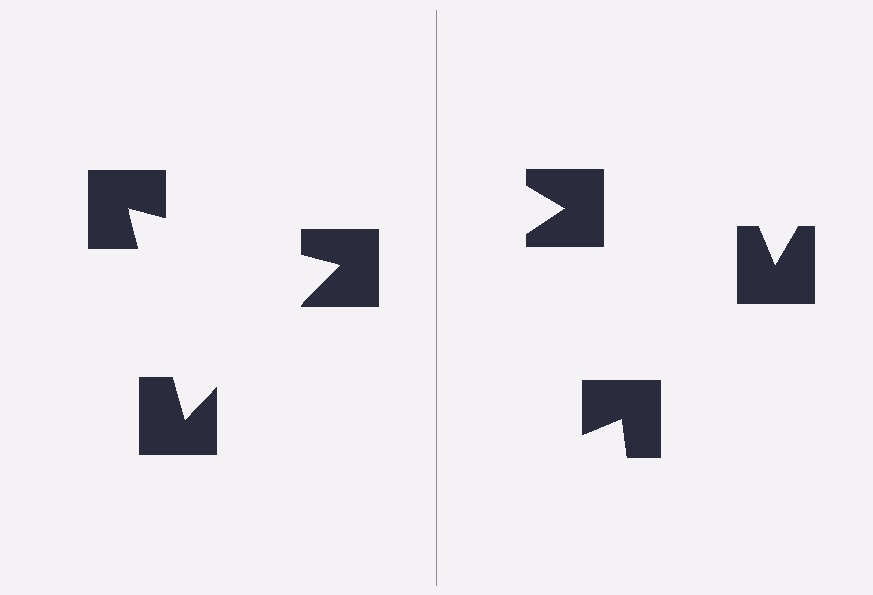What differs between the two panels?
The notched squares are positioned identically on both sides; only the wedge orientations differ. On the left they align to a triangle; on the right they are misaligned.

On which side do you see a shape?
An illusory triangle appears on the left side. On the right side the wedge cuts are rotated, so no coherent shape forms.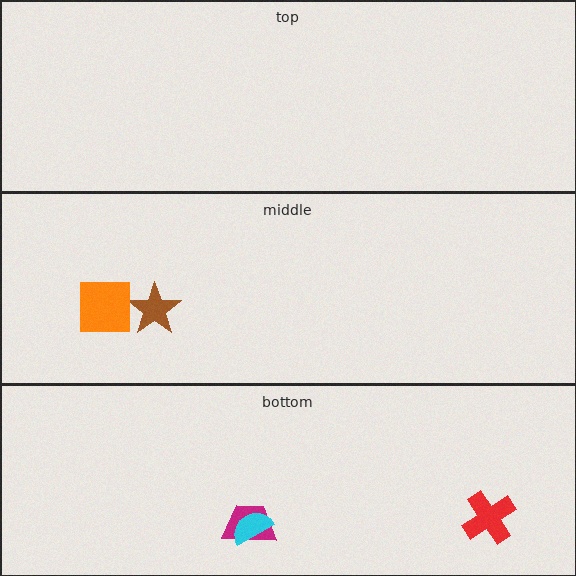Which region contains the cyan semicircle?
The bottom region.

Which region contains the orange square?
The middle region.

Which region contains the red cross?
The bottom region.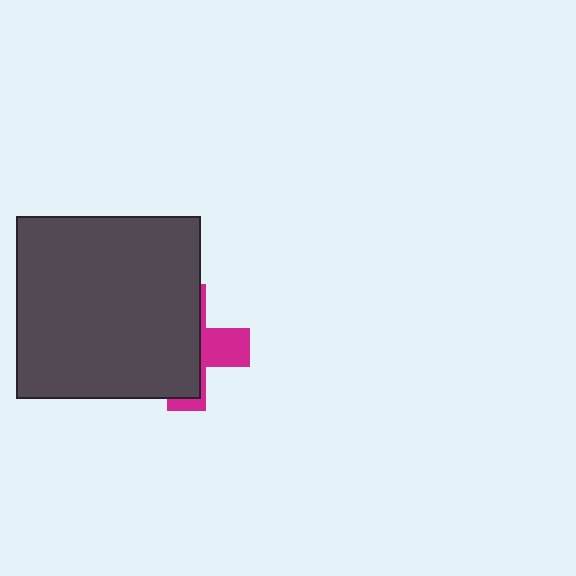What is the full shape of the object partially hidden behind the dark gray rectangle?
The partially hidden object is a magenta cross.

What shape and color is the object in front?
The object in front is a dark gray rectangle.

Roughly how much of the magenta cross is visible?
A small part of it is visible (roughly 32%).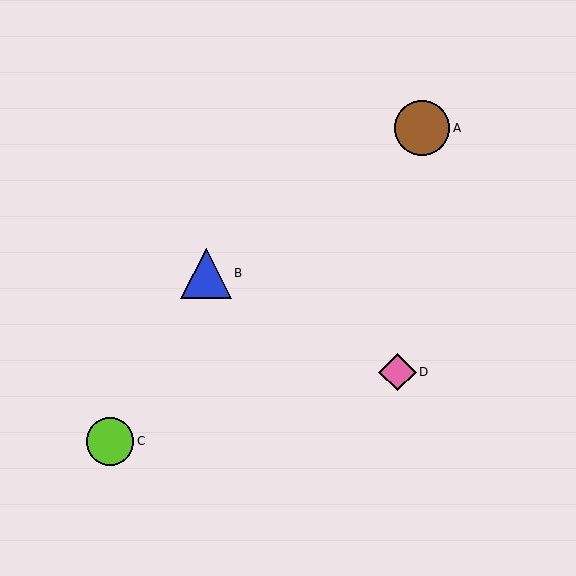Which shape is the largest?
The brown circle (labeled A) is the largest.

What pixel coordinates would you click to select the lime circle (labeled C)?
Click at (110, 441) to select the lime circle C.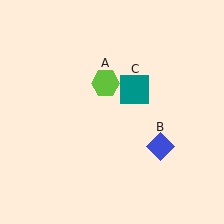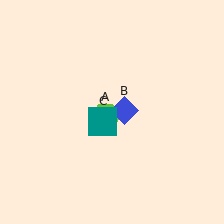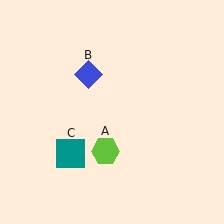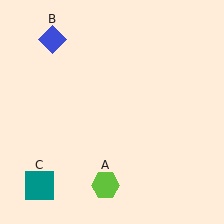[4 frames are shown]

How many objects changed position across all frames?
3 objects changed position: lime hexagon (object A), blue diamond (object B), teal square (object C).